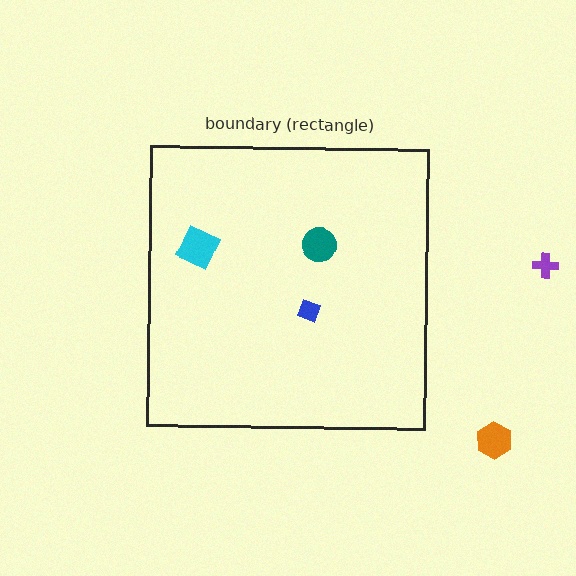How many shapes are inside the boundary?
3 inside, 2 outside.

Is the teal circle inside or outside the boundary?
Inside.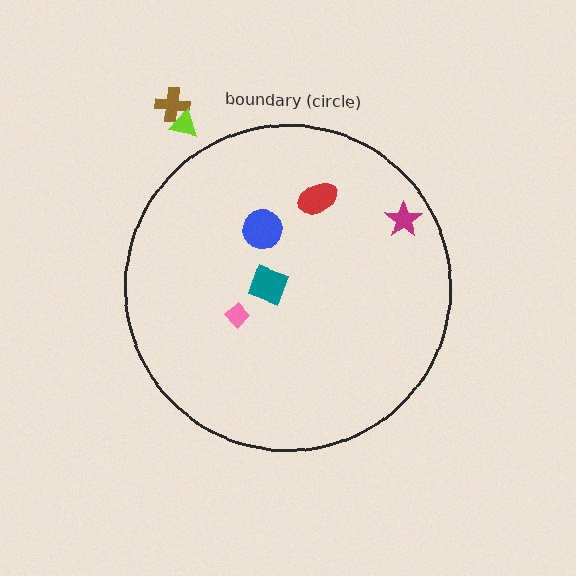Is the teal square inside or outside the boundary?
Inside.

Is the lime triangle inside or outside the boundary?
Outside.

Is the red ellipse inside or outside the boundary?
Inside.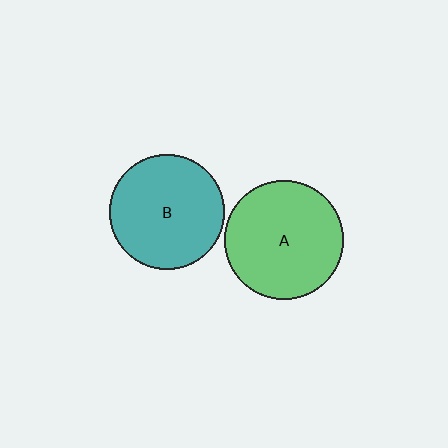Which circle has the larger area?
Circle A (green).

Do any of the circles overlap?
No, none of the circles overlap.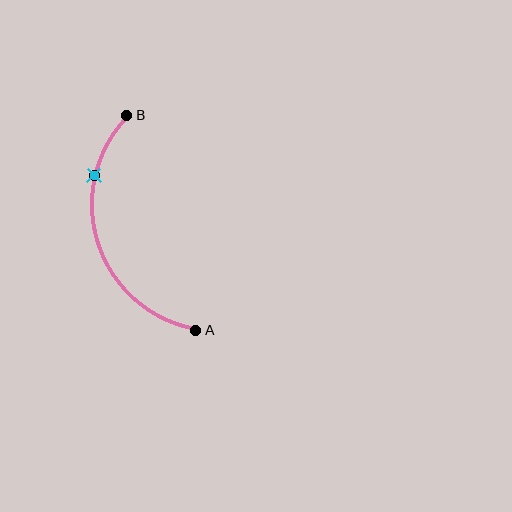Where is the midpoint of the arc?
The arc midpoint is the point on the curve farthest from the straight line joining A and B. It sits to the left of that line.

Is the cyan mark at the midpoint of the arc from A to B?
No. The cyan mark lies on the arc but is closer to endpoint B. The arc midpoint would be at the point on the curve equidistant along the arc from both A and B.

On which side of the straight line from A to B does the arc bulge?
The arc bulges to the left of the straight line connecting A and B.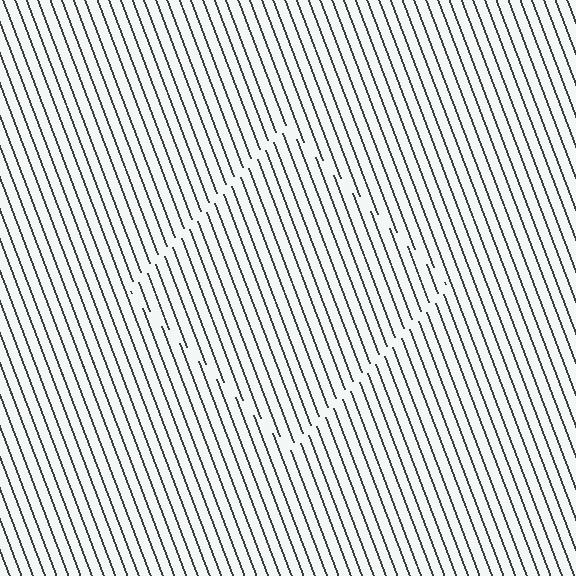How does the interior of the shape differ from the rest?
The interior of the shape contains the same grating, shifted by half a period — the contour is defined by the phase discontinuity where line-ends from the inner and outer gratings abut.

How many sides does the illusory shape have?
4 sides — the line-ends trace a square.